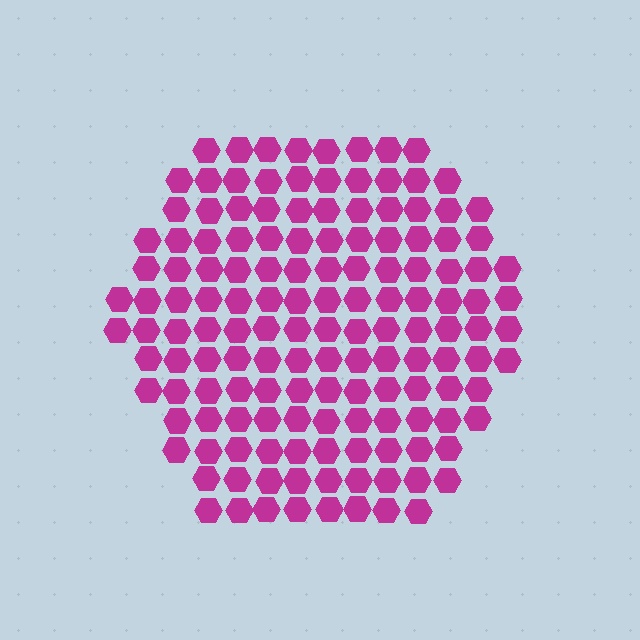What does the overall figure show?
The overall figure shows a hexagon.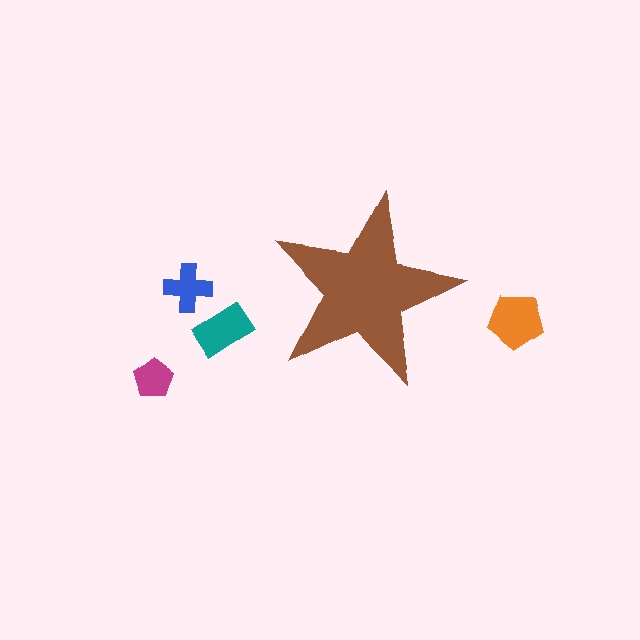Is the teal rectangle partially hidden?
No, the teal rectangle is fully visible.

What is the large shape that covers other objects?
A brown star.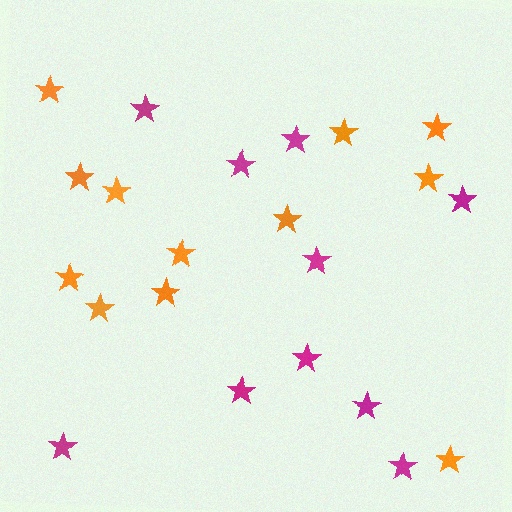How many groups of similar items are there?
There are 2 groups: one group of orange stars (12) and one group of magenta stars (10).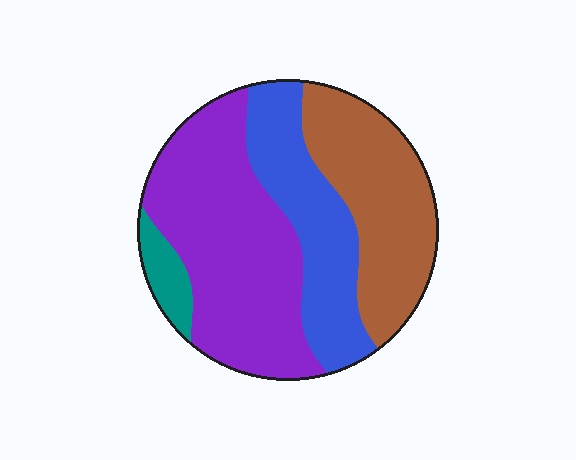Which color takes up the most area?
Purple, at roughly 40%.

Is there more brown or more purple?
Purple.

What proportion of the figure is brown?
Brown covers around 30% of the figure.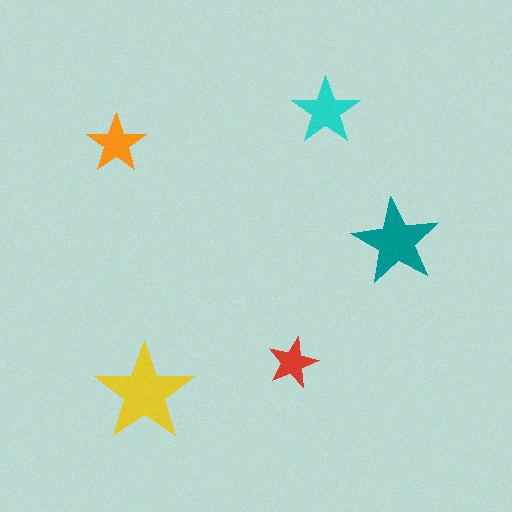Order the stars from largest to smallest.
the yellow one, the teal one, the cyan one, the orange one, the red one.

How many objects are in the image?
There are 5 objects in the image.